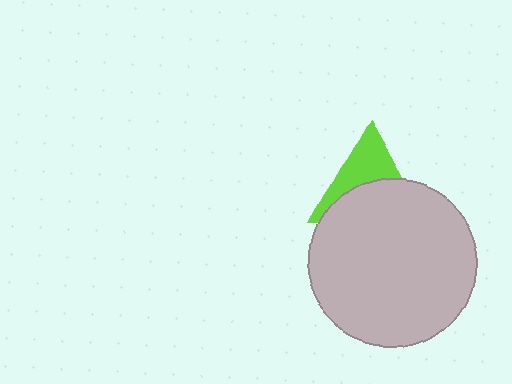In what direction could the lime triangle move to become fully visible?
The lime triangle could move up. That would shift it out from behind the light gray circle entirely.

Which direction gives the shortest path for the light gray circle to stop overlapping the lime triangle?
Moving down gives the shortest separation.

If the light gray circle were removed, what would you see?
You would see the complete lime triangle.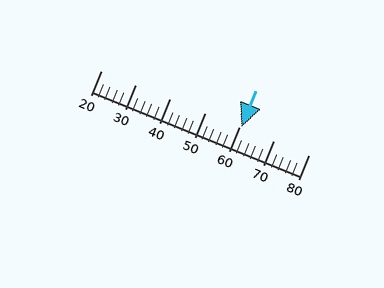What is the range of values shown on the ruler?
The ruler shows values from 20 to 80.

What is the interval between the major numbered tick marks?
The major tick marks are spaced 10 units apart.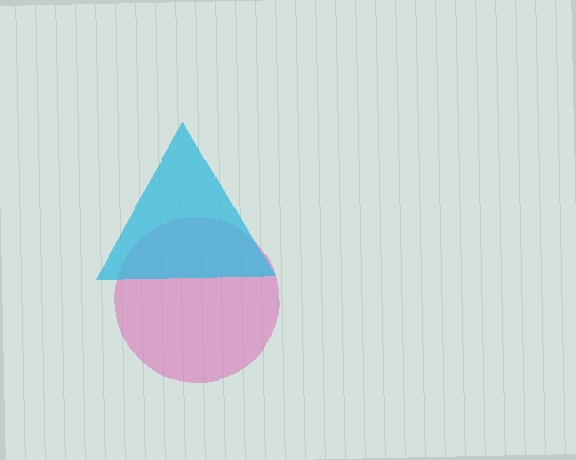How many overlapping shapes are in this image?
There are 2 overlapping shapes in the image.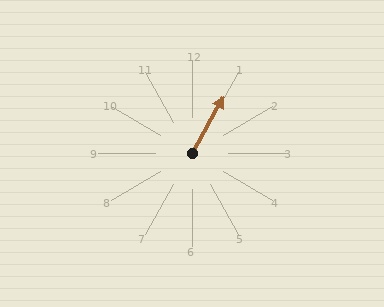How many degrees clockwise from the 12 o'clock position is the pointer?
Approximately 29 degrees.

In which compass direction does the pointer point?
Northeast.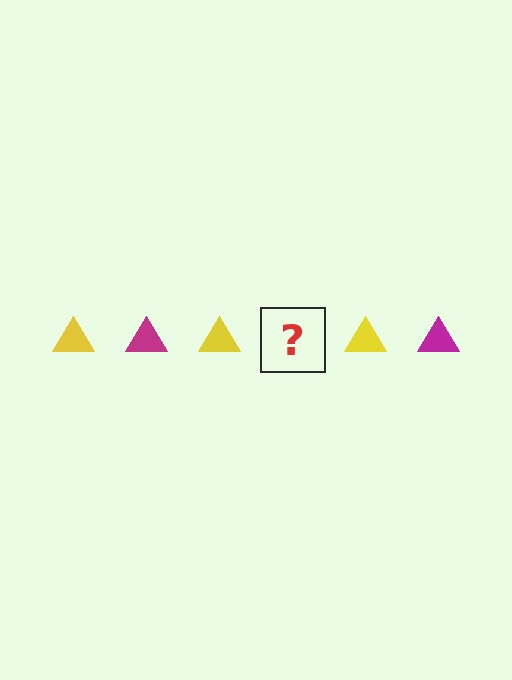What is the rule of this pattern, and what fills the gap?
The rule is that the pattern cycles through yellow, magenta triangles. The gap should be filled with a magenta triangle.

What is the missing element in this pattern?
The missing element is a magenta triangle.